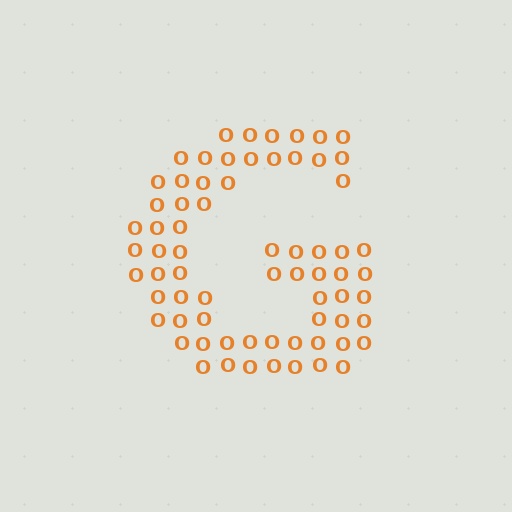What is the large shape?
The large shape is the letter G.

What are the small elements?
The small elements are letter O's.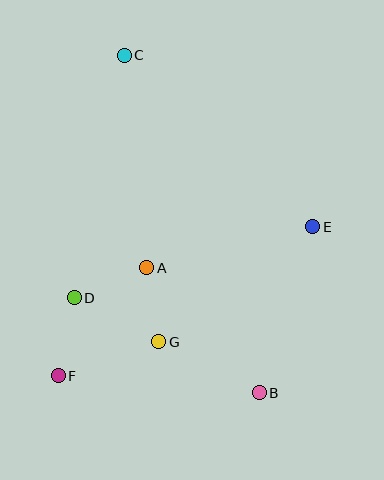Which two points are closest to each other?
Points A and G are closest to each other.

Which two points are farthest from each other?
Points B and C are farthest from each other.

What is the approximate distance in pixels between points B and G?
The distance between B and G is approximately 113 pixels.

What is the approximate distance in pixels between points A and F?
The distance between A and F is approximately 140 pixels.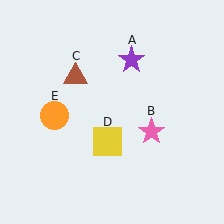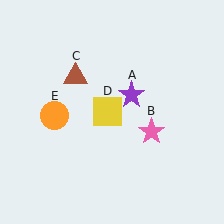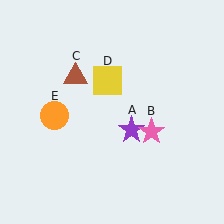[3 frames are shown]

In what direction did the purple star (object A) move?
The purple star (object A) moved down.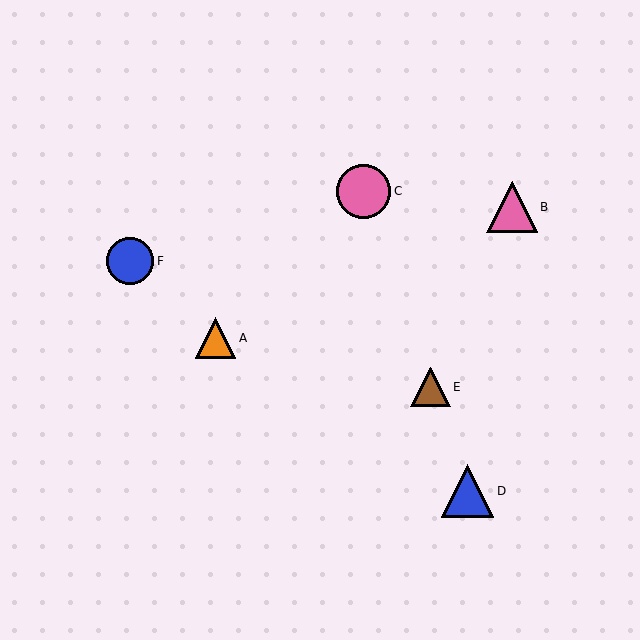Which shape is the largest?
The pink circle (labeled C) is the largest.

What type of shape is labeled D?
Shape D is a blue triangle.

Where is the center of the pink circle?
The center of the pink circle is at (363, 191).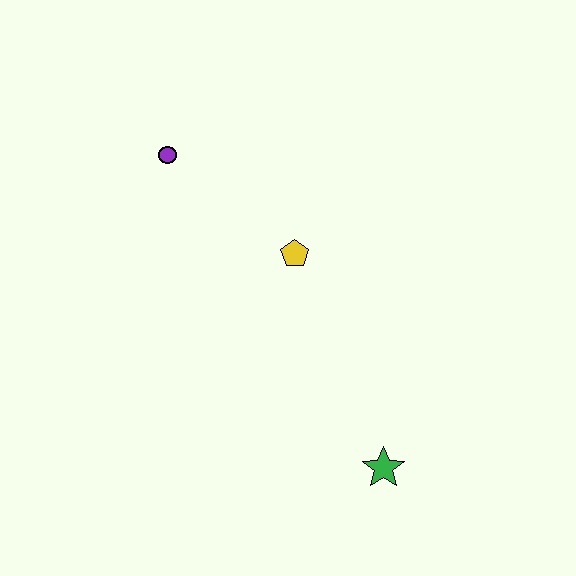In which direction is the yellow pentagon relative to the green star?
The yellow pentagon is above the green star.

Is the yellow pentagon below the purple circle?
Yes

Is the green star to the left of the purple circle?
No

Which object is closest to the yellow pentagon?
The purple circle is closest to the yellow pentagon.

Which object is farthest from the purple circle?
The green star is farthest from the purple circle.